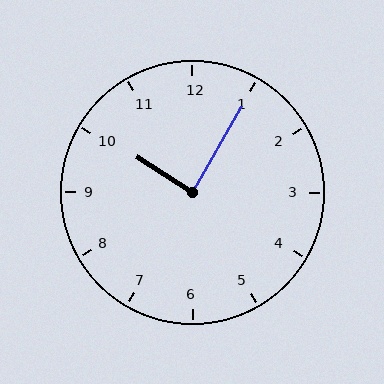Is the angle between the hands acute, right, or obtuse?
It is right.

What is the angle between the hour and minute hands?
Approximately 88 degrees.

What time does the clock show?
10:05.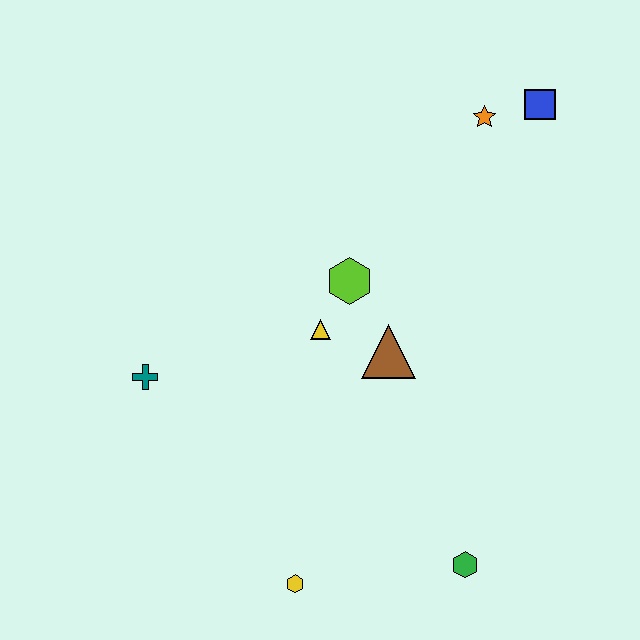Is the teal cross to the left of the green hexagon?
Yes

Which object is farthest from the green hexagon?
The blue square is farthest from the green hexagon.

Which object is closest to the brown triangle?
The yellow triangle is closest to the brown triangle.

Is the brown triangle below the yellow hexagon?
No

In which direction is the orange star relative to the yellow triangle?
The orange star is above the yellow triangle.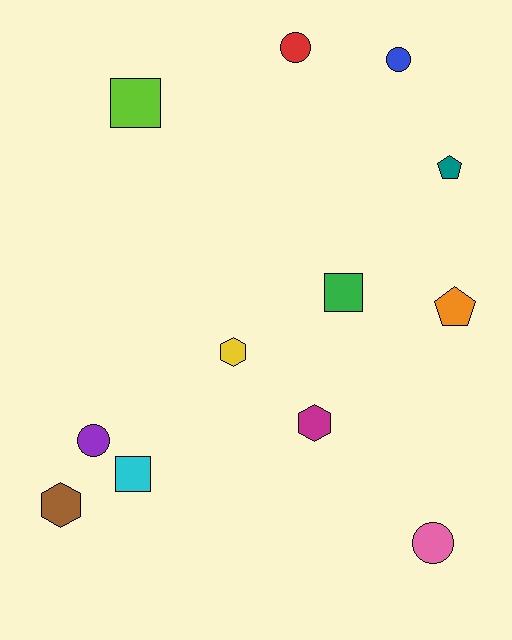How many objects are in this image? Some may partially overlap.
There are 12 objects.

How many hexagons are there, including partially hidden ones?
There are 3 hexagons.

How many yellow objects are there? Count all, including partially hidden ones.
There is 1 yellow object.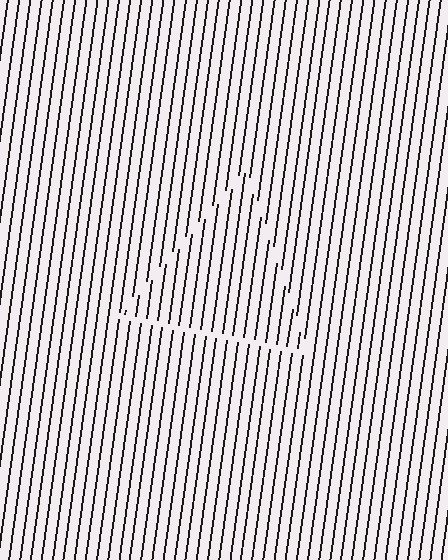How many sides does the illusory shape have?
3 sides — the line-ends trace a triangle.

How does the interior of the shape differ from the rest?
The interior of the shape contains the same grating, shifted by half a period — the contour is defined by the phase discontinuity where line-ends from the inner and outer gratings abut.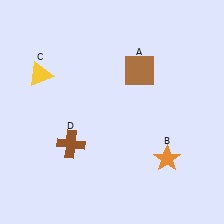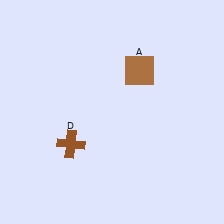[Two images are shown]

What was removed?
The yellow triangle (C), the orange star (B) were removed in Image 2.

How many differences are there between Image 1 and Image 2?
There are 2 differences between the two images.